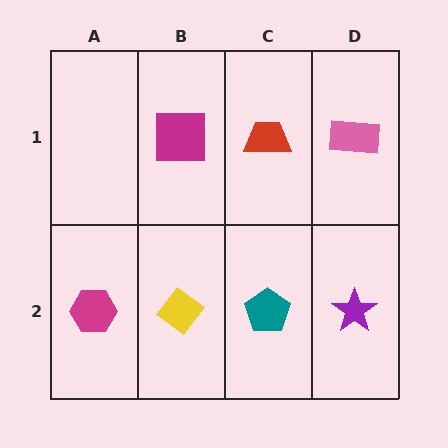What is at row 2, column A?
A magenta hexagon.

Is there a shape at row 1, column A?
No, that cell is empty.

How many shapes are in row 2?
4 shapes.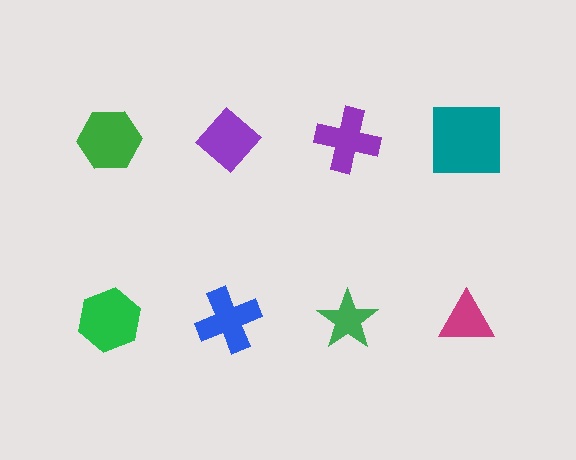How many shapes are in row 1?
4 shapes.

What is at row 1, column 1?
A green hexagon.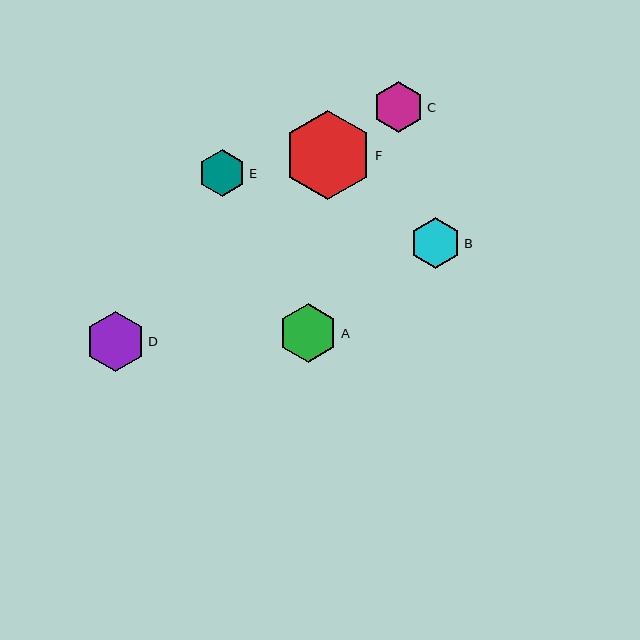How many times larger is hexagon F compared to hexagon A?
Hexagon F is approximately 1.5 times the size of hexagon A.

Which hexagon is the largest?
Hexagon F is the largest with a size of approximately 89 pixels.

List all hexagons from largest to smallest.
From largest to smallest: F, D, A, C, B, E.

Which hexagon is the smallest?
Hexagon E is the smallest with a size of approximately 47 pixels.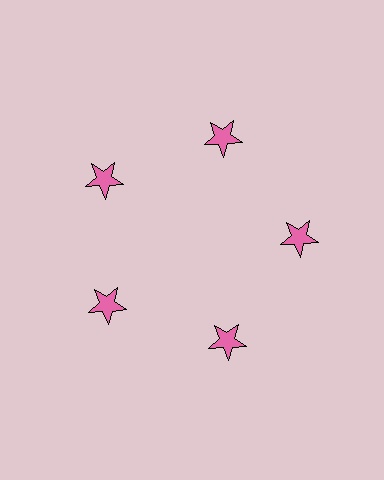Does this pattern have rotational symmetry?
Yes, this pattern has 5-fold rotational symmetry. It looks the same after rotating 72 degrees around the center.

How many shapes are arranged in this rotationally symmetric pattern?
There are 5 shapes, arranged in 5 groups of 1.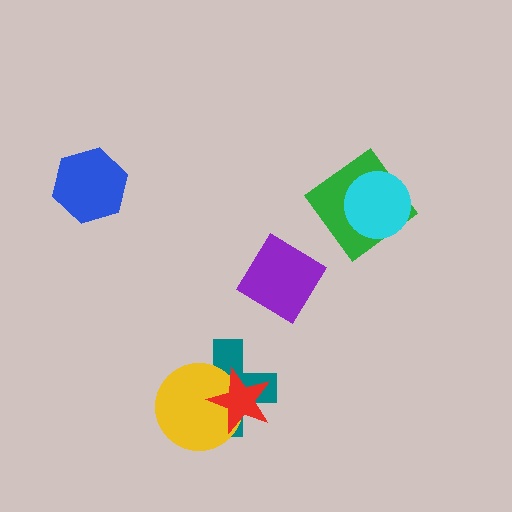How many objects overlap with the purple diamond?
0 objects overlap with the purple diamond.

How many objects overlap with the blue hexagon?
0 objects overlap with the blue hexagon.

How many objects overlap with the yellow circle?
2 objects overlap with the yellow circle.